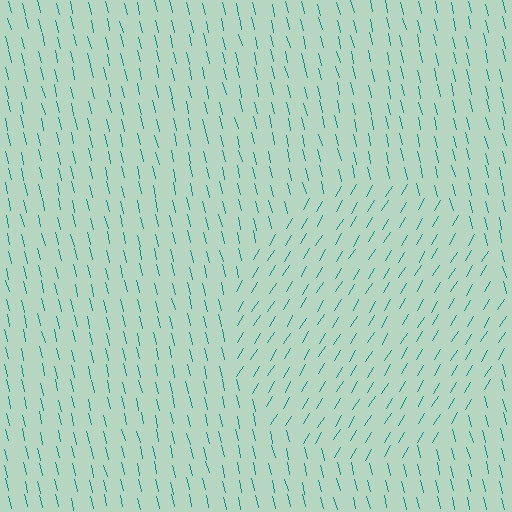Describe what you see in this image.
The image is filled with small teal line segments. A circle region in the image has lines oriented differently from the surrounding lines, creating a visible texture boundary.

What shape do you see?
I see a circle.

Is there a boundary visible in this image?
Yes, there is a texture boundary formed by a change in line orientation.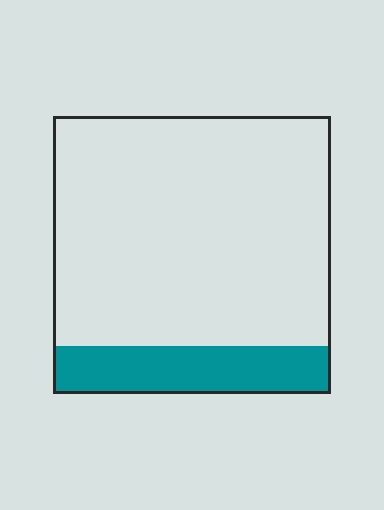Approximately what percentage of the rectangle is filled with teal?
Approximately 15%.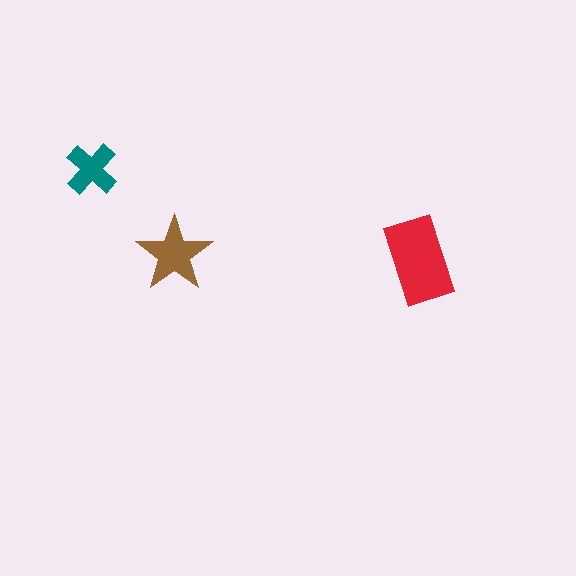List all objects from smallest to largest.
The teal cross, the brown star, the red rectangle.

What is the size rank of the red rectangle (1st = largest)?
1st.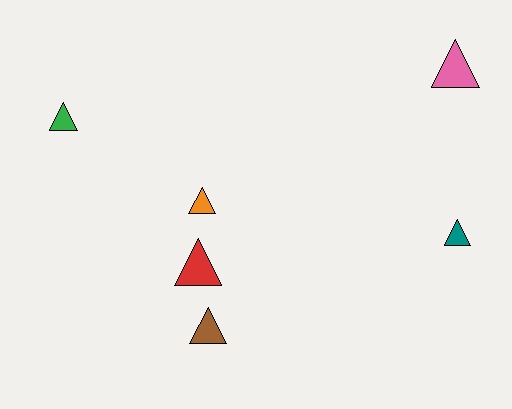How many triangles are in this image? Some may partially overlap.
There are 6 triangles.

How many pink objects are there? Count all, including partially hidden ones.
There is 1 pink object.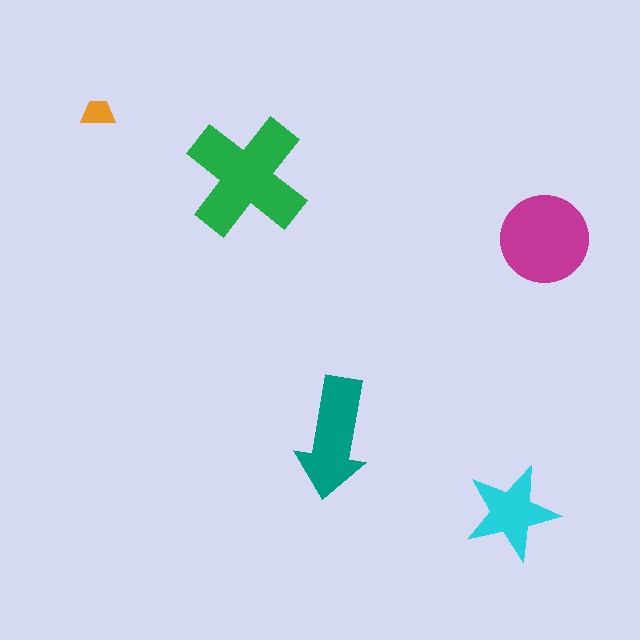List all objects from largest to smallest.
The green cross, the magenta circle, the teal arrow, the cyan star, the orange trapezoid.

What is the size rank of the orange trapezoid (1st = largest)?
5th.